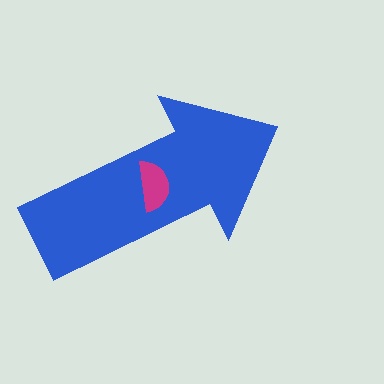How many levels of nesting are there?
2.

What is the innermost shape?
The magenta semicircle.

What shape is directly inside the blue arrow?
The magenta semicircle.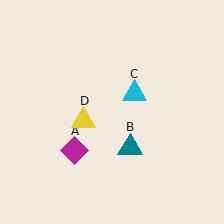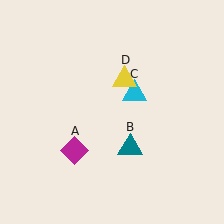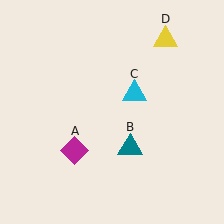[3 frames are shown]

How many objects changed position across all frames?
1 object changed position: yellow triangle (object D).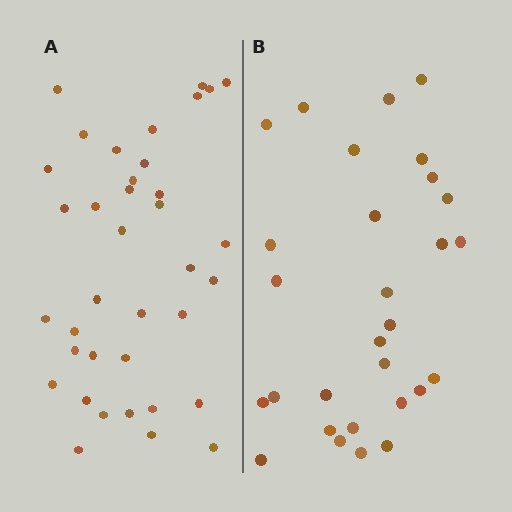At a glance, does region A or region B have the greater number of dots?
Region A (the left region) has more dots.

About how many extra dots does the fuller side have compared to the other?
Region A has roughly 8 or so more dots than region B.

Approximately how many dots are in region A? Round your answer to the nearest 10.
About 40 dots. (The exact count is 37, which rounds to 40.)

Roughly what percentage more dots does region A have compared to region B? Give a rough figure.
About 30% more.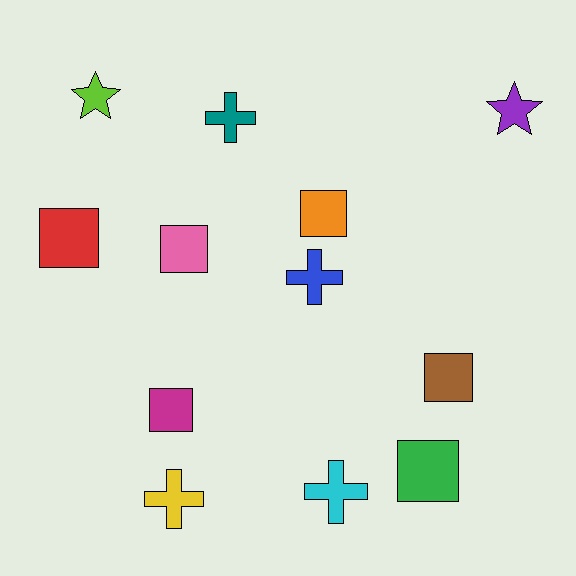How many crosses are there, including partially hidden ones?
There are 4 crosses.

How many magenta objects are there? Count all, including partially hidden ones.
There is 1 magenta object.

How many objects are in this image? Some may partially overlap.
There are 12 objects.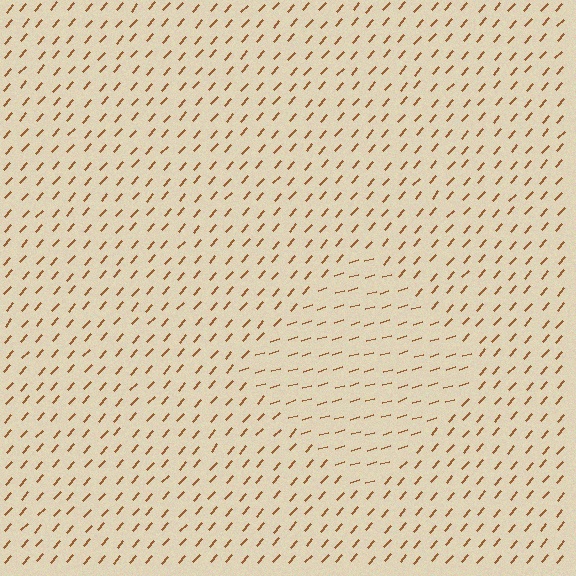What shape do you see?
I see a diamond.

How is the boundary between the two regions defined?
The boundary is defined purely by a change in line orientation (approximately 32 degrees difference). All lines are the same color and thickness.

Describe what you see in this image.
The image is filled with small brown line segments. A diamond region in the image has lines oriented differently from the surrounding lines, creating a visible texture boundary.